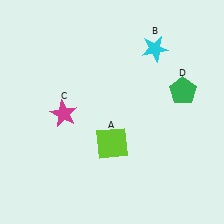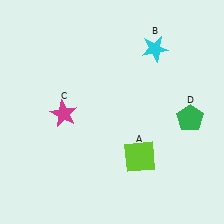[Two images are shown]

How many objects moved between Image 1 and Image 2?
2 objects moved between the two images.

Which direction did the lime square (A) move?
The lime square (A) moved right.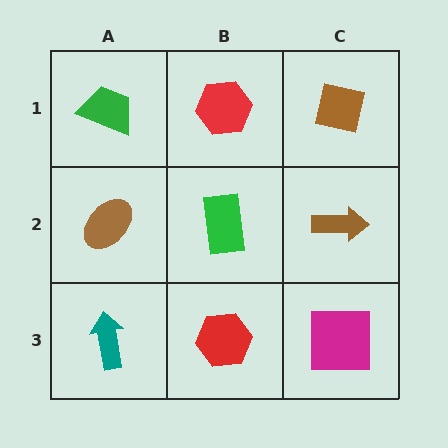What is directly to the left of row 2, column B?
A brown ellipse.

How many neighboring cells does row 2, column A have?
3.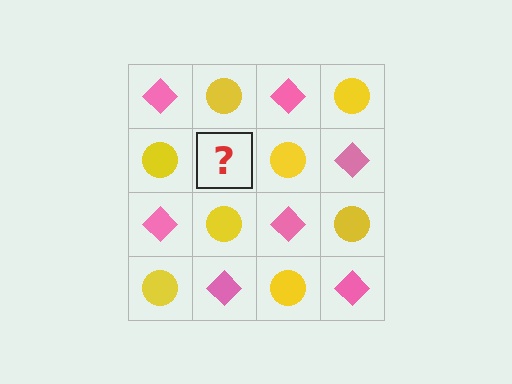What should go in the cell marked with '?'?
The missing cell should contain a pink diamond.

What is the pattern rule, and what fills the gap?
The rule is that it alternates pink diamond and yellow circle in a checkerboard pattern. The gap should be filled with a pink diamond.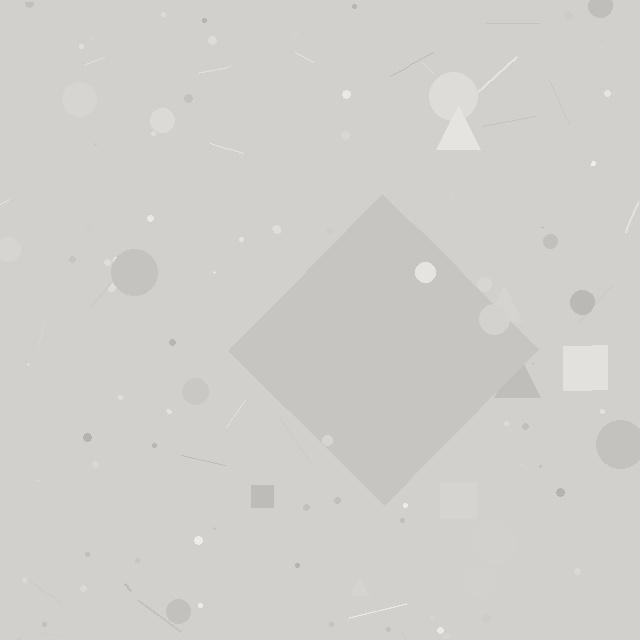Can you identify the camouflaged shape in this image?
The camouflaged shape is a diamond.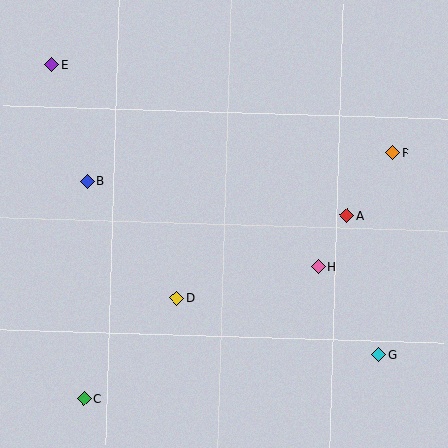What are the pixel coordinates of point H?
Point H is at (318, 266).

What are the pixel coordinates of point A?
Point A is at (347, 215).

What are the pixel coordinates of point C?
Point C is at (84, 399).